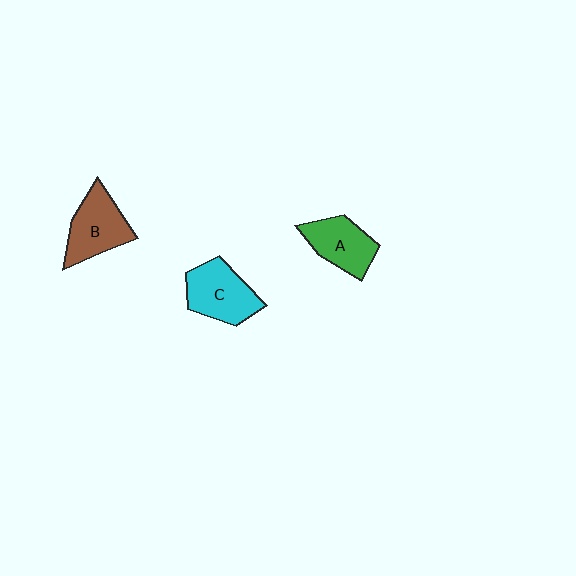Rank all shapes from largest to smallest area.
From largest to smallest: C (cyan), B (brown), A (green).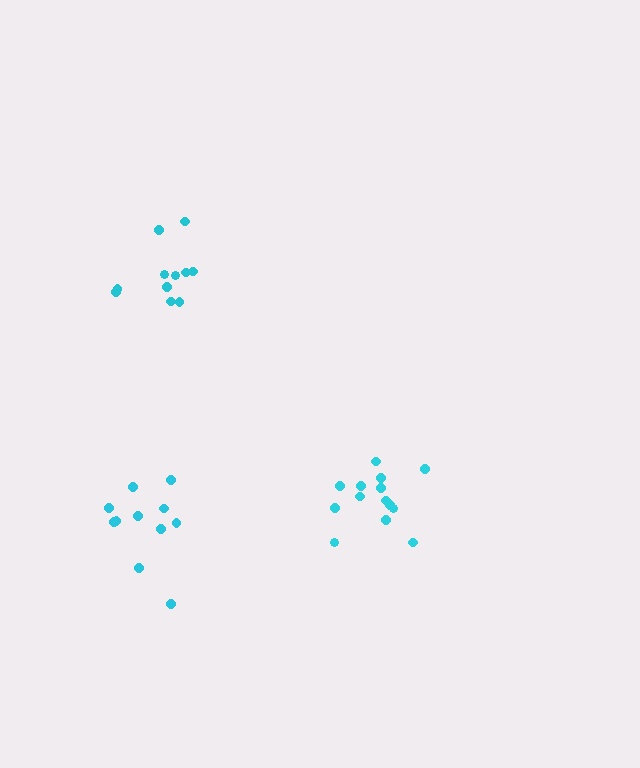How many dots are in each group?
Group 1: 11 dots, Group 2: 14 dots, Group 3: 11 dots (36 total).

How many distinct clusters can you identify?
There are 3 distinct clusters.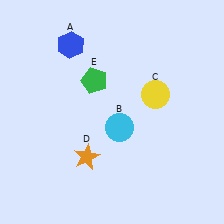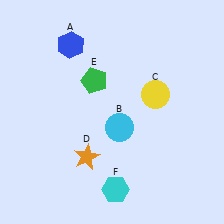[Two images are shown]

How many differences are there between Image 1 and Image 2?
There is 1 difference between the two images.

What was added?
A cyan hexagon (F) was added in Image 2.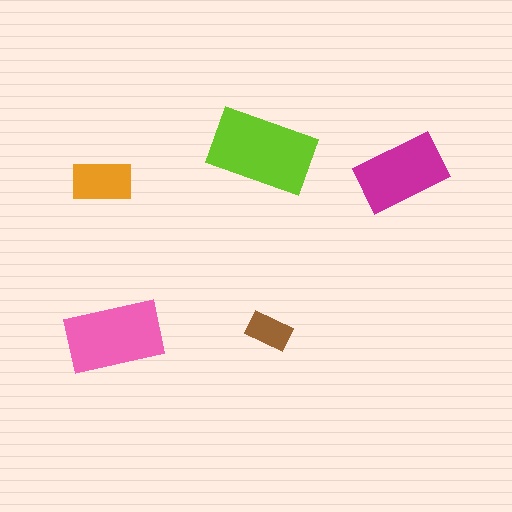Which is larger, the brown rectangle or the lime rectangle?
The lime one.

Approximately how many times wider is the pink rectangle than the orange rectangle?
About 1.5 times wider.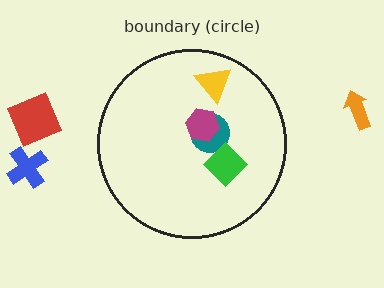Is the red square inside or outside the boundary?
Outside.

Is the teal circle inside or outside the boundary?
Inside.